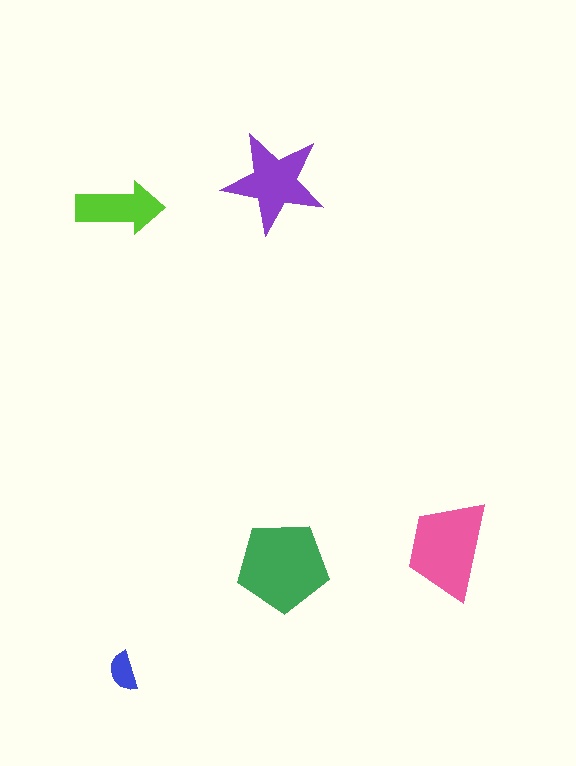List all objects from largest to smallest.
The green pentagon, the pink trapezoid, the purple star, the lime arrow, the blue semicircle.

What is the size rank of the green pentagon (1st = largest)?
1st.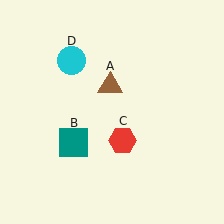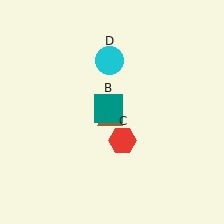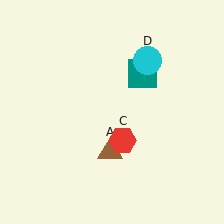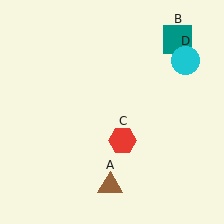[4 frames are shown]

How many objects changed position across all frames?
3 objects changed position: brown triangle (object A), teal square (object B), cyan circle (object D).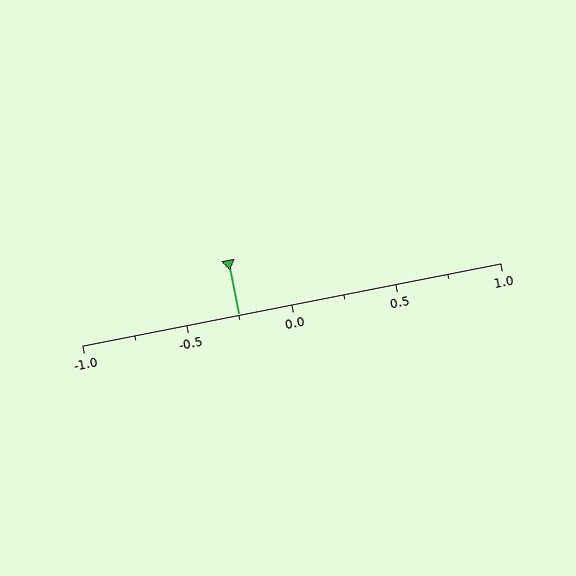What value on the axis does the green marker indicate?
The marker indicates approximately -0.25.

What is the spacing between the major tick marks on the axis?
The major ticks are spaced 0.5 apart.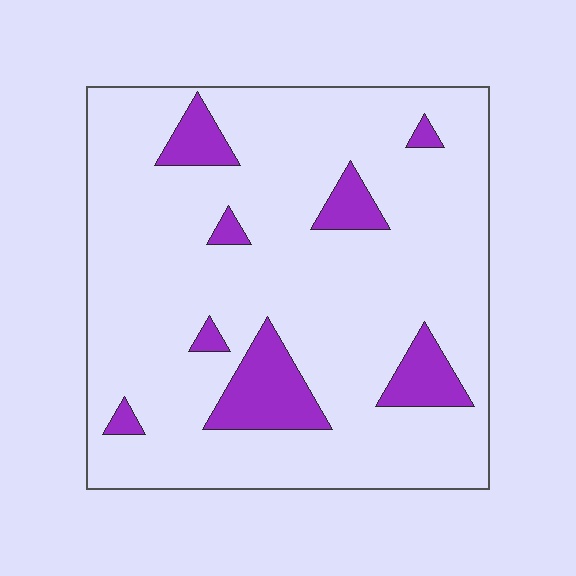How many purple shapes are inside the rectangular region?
8.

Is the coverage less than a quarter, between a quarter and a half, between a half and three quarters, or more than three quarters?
Less than a quarter.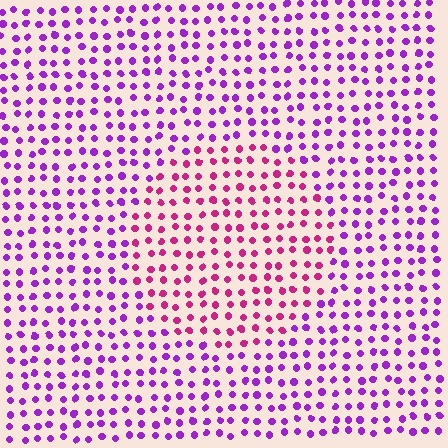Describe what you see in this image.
The image is filled with small purple elements in a uniform arrangement. A circle-shaped region is visible where the elements are tinted to a slightly different hue, forming a subtle color boundary.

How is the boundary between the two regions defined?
The boundary is defined purely by a slight shift in hue (about 40 degrees). Spacing, size, and orientation are identical on both sides.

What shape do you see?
I see a circle.